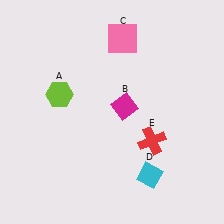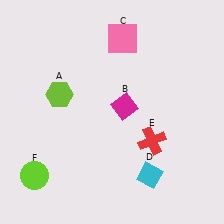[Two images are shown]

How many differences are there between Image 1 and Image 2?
There is 1 difference between the two images.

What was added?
A lime circle (F) was added in Image 2.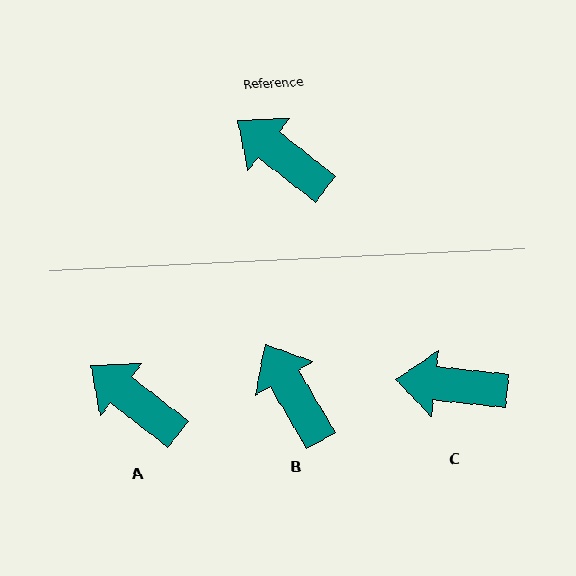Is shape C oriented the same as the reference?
No, it is off by about 32 degrees.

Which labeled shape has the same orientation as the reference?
A.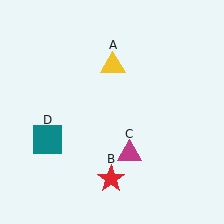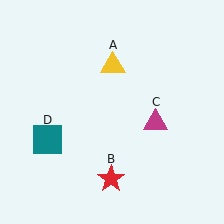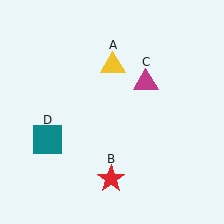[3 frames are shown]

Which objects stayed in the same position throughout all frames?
Yellow triangle (object A) and red star (object B) and teal square (object D) remained stationary.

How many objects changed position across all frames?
1 object changed position: magenta triangle (object C).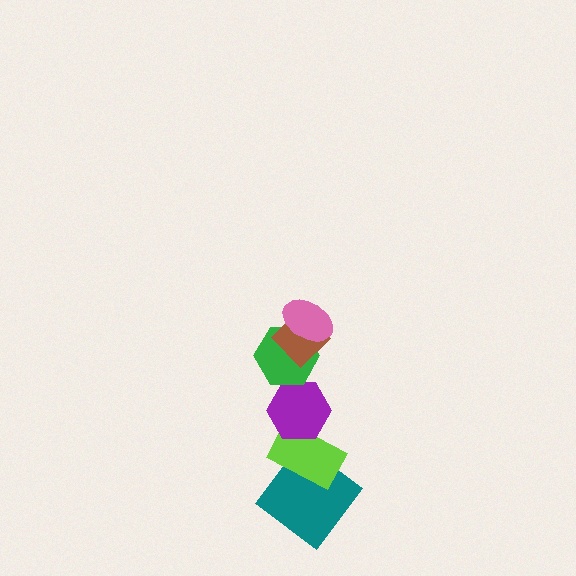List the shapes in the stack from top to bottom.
From top to bottom: the pink ellipse, the brown diamond, the green hexagon, the purple hexagon, the lime rectangle, the teal diamond.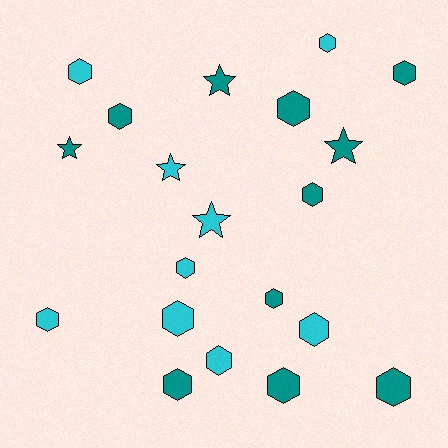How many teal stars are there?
There are 3 teal stars.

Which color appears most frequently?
Teal, with 11 objects.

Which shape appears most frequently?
Hexagon, with 15 objects.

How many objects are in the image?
There are 20 objects.